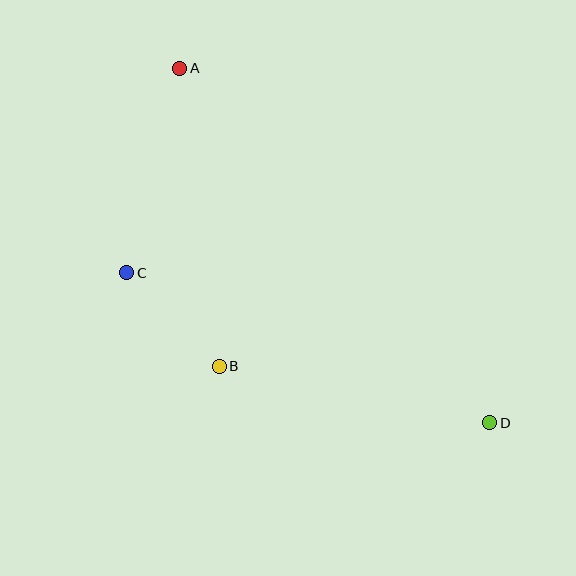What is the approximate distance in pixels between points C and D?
The distance between C and D is approximately 393 pixels.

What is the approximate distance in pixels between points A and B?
The distance between A and B is approximately 301 pixels.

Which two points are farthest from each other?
Points A and D are farthest from each other.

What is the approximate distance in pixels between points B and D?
The distance between B and D is approximately 276 pixels.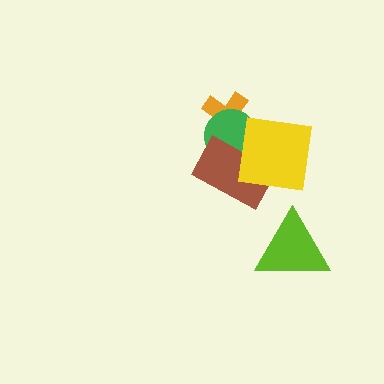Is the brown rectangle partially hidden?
Yes, it is partially covered by another shape.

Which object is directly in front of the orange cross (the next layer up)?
The green circle is directly in front of the orange cross.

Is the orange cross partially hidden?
Yes, it is partially covered by another shape.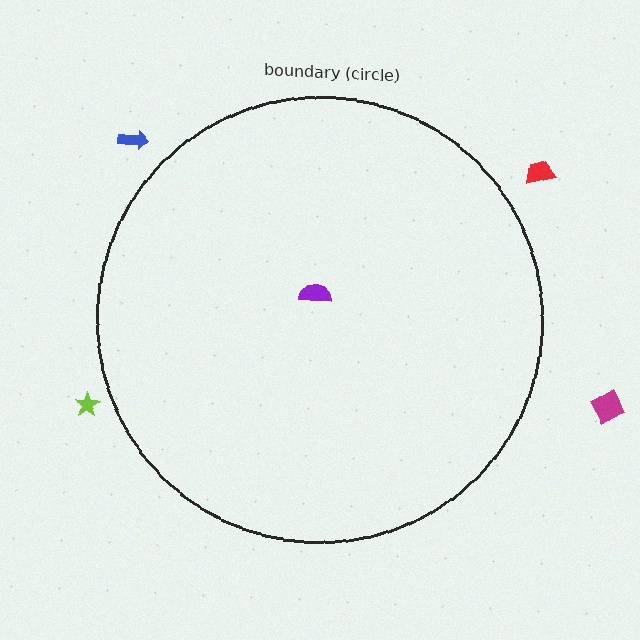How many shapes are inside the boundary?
1 inside, 4 outside.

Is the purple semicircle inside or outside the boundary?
Inside.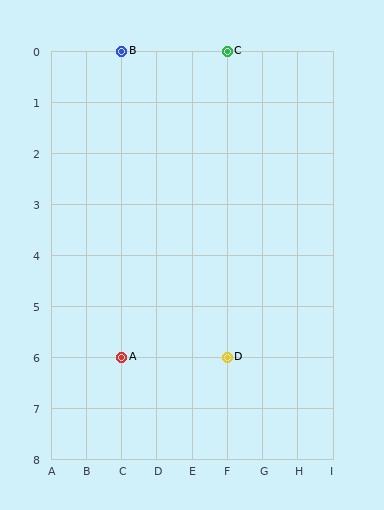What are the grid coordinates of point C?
Point C is at grid coordinates (F, 0).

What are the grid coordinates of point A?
Point A is at grid coordinates (C, 6).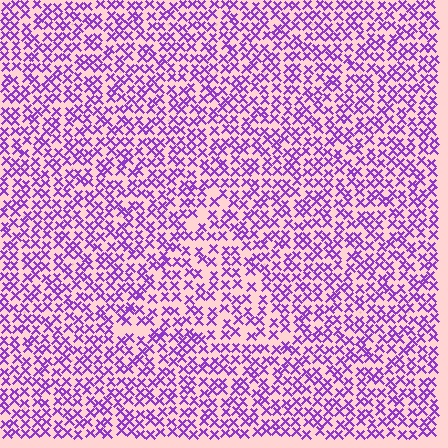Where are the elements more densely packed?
The elements are more densely packed outside the triangle boundary.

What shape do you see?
I see a triangle.